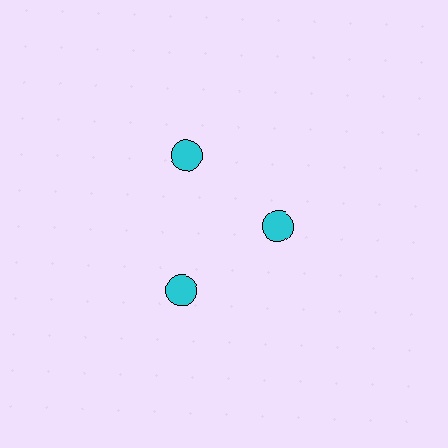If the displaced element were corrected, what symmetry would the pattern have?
It would have 3-fold rotational symmetry — the pattern would map onto itself every 120 degrees.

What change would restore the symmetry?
The symmetry would be restored by moving it outward, back onto the ring so that all 3 circles sit at equal angles and equal distance from the center.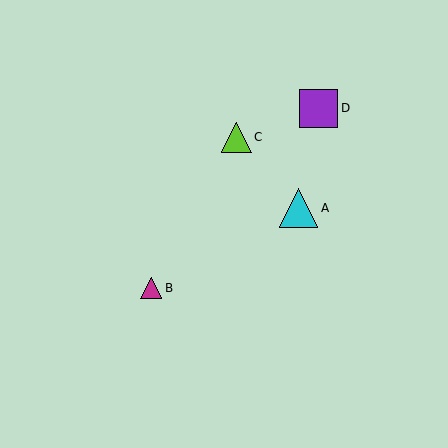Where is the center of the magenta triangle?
The center of the magenta triangle is at (151, 288).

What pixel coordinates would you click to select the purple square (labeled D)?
Click at (319, 108) to select the purple square D.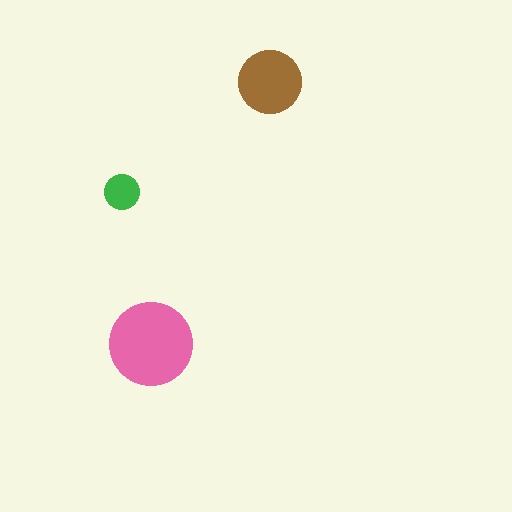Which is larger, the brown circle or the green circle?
The brown one.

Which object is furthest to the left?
The green circle is leftmost.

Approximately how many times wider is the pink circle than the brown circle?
About 1.5 times wider.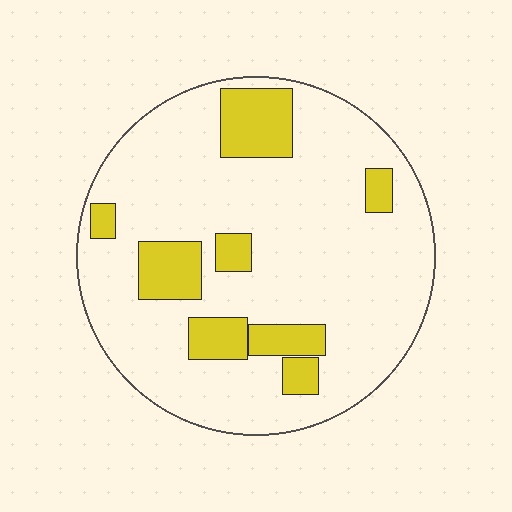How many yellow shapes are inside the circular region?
8.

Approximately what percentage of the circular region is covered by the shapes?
Approximately 20%.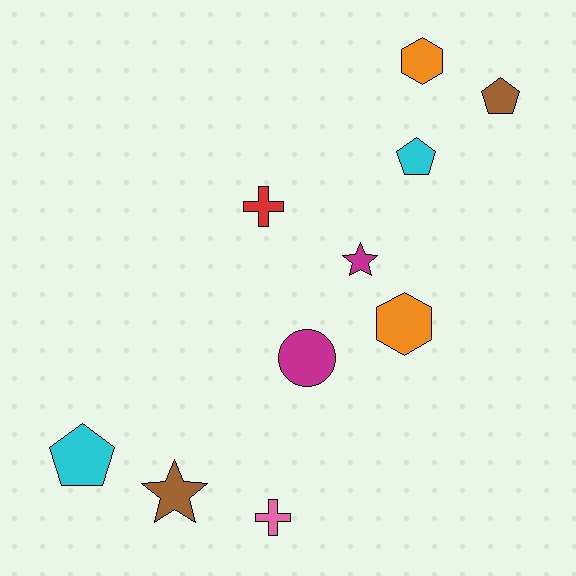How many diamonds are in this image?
There are no diamonds.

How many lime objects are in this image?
There are no lime objects.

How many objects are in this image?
There are 10 objects.